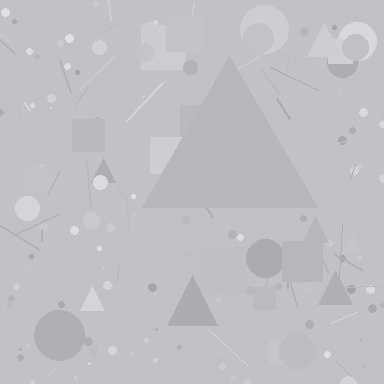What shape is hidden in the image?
A triangle is hidden in the image.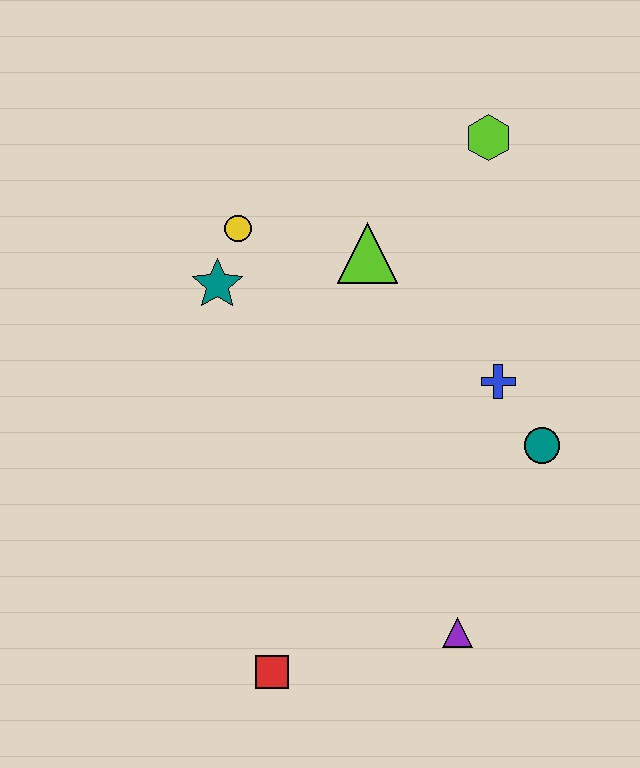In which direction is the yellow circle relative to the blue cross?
The yellow circle is to the left of the blue cross.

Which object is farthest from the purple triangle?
The lime hexagon is farthest from the purple triangle.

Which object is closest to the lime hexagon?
The lime triangle is closest to the lime hexagon.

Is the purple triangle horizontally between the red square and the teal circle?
Yes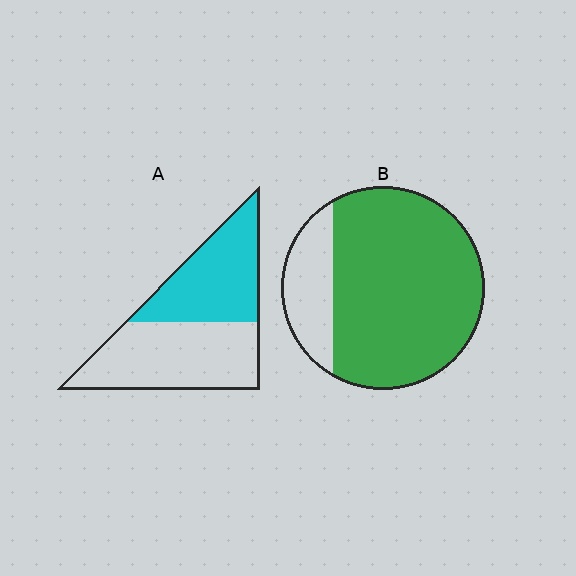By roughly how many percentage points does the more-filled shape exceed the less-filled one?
By roughly 35 percentage points (B over A).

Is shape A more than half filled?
No.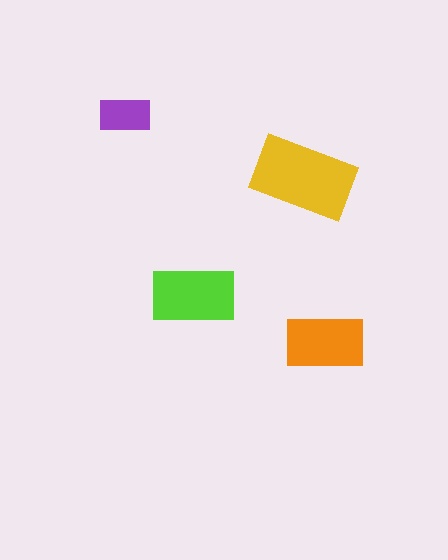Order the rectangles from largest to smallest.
the yellow one, the lime one, the orange one, the purple one.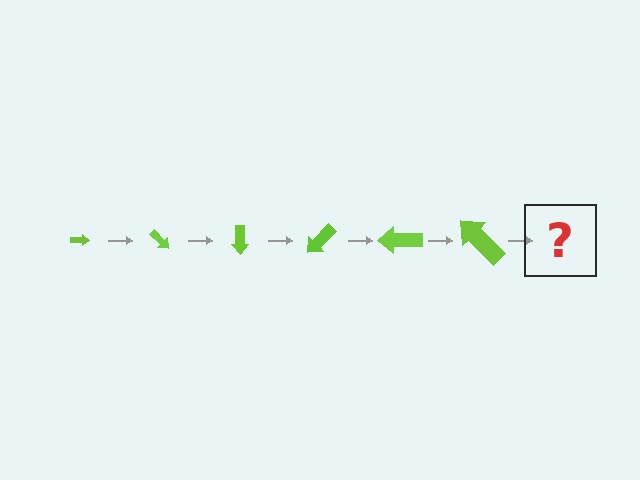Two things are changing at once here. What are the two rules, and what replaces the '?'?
The two rules are that the arrow grows larger each step and it rotates 45 degrees each step. The '?' should be an arrow, larger than the previous one and rotated 270 degrees from the start.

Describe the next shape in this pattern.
It should be an arrow, larger than the previous one and rotated 270 degrees from the start.